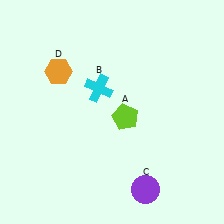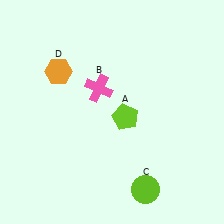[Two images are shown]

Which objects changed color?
B changed from cyan to pink. C changed from purple to lime.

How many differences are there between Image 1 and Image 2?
There are 2 differences between the two images.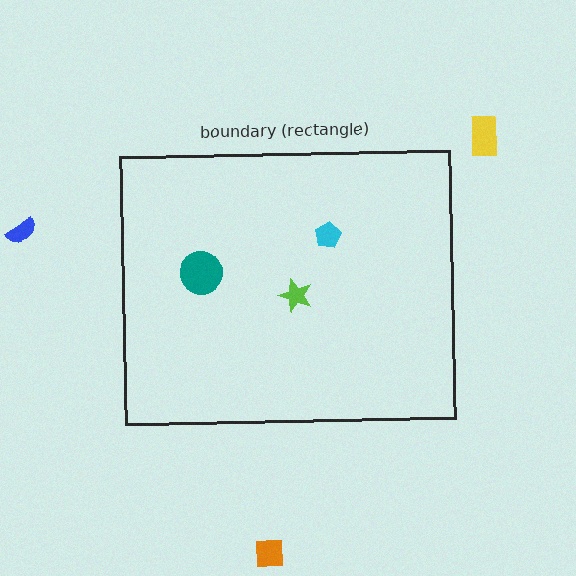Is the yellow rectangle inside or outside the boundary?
Outside.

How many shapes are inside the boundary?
3 inside, 3 outside.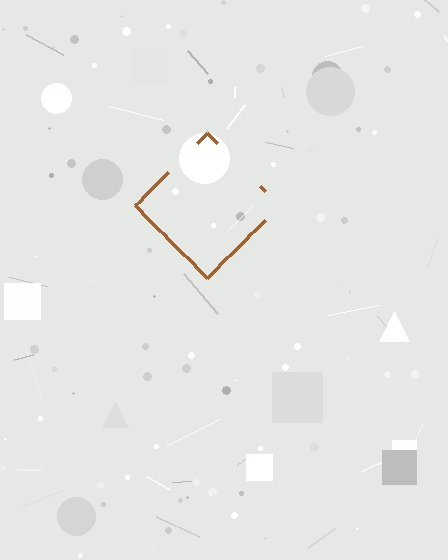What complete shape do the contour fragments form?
The contour fragments form a diamond.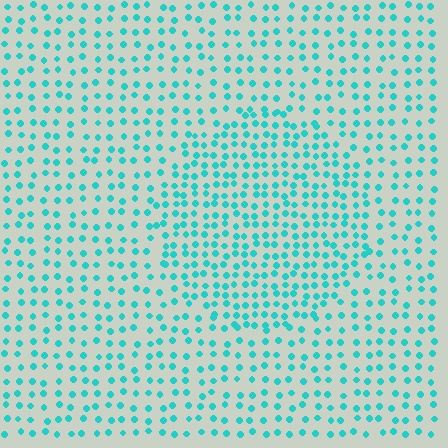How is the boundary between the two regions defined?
The boundary is defined by a change in element density (approximately 1.7x ratio). All elements are the same color, size, and shape.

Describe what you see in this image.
The image contains small cyan elements arranged at two different densities. A circle-shaped region is visible where the elements are more densely packed than the surrounding area.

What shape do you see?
I see a circle.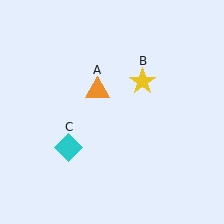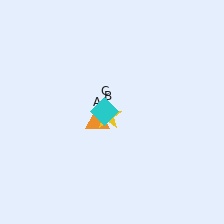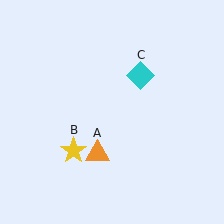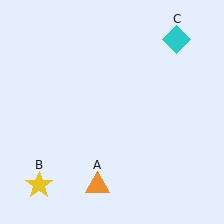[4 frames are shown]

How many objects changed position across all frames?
3 objects changed position: orange triangle (object A), yellow star (object B), cyan diamond (object C).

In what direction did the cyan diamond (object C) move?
The cyan diamond (object C) moved up and to the right.